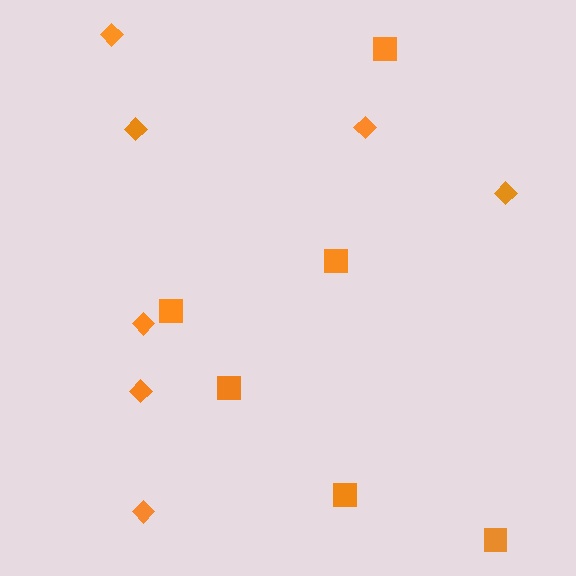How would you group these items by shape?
There are 2 groups: one group of diamonds (7) and one group of squares (6).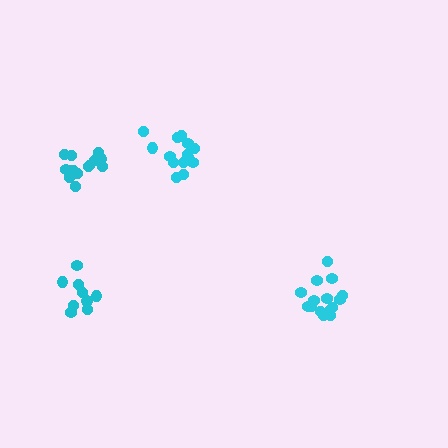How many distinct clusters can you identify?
There are 4 distinct clusters.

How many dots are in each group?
Group 1: 15 dots, Group 2: 15 dots, Group 3: 9 dots, Group 4: 14 dots (53 total).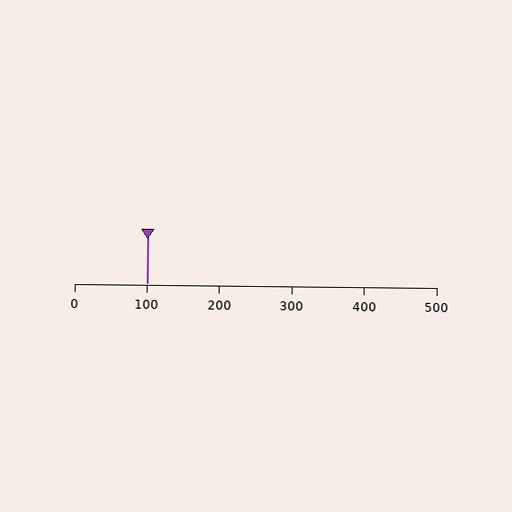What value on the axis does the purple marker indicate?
The marker indicates approximately 100.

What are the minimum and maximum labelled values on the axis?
The axis runs from 0 to 500.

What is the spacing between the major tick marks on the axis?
The major ticks are spaced 100 apart.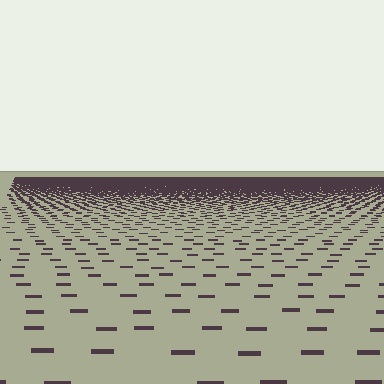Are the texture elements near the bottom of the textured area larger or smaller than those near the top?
Larger. Near the bottom, elements are closer to the viewer and appear at a bigger on-screen size.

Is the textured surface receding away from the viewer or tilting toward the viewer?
The surface is receding away from the viewer. Texture elements get smaller and denser toward the top.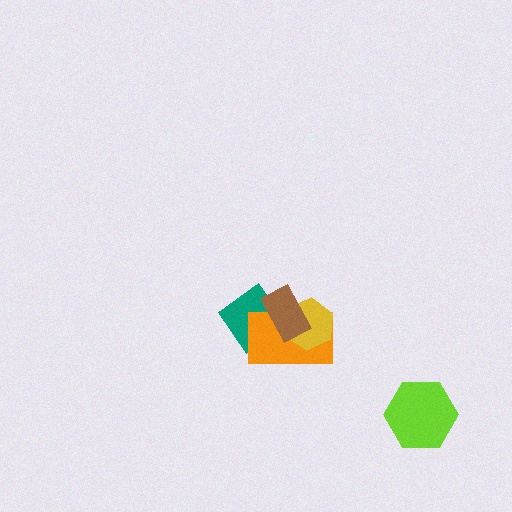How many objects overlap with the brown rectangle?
3 objects overlap with the brown rectangle.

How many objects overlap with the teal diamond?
2 objects overlap with the teal diamond.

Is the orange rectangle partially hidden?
Yes, it is partially covered by another shape.